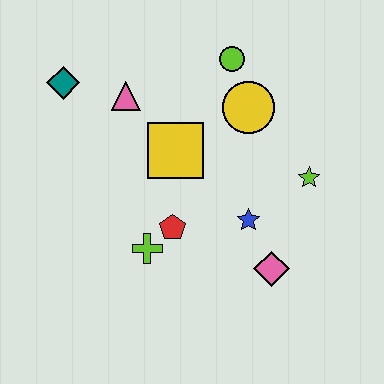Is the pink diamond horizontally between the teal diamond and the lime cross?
No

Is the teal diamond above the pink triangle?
Yes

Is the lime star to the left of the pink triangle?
No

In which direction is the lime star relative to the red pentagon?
The lime star is to the right of the red pentagon.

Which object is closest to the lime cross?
The red pentagon is closest to the lime cross.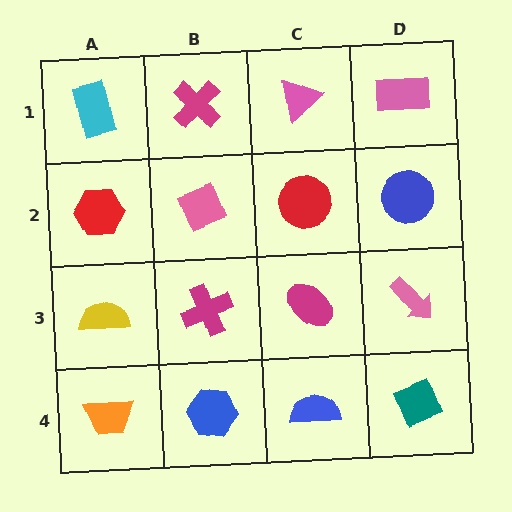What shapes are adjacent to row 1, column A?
A red hexagon (row 2, column A), a magenta cross (row 1, column B).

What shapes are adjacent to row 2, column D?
A pink rectangle (row 1, column D), a pink arrow (row 3, column D), a red circle (row 2, column C).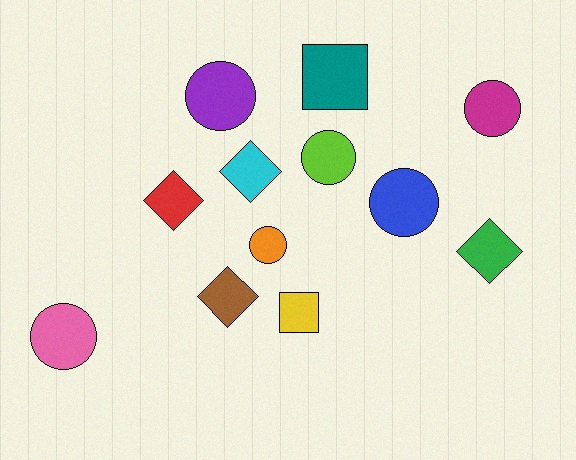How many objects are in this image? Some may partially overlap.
There are 12 objects.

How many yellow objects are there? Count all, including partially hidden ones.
There is 1 yellow object.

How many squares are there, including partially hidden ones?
There are 2 squares.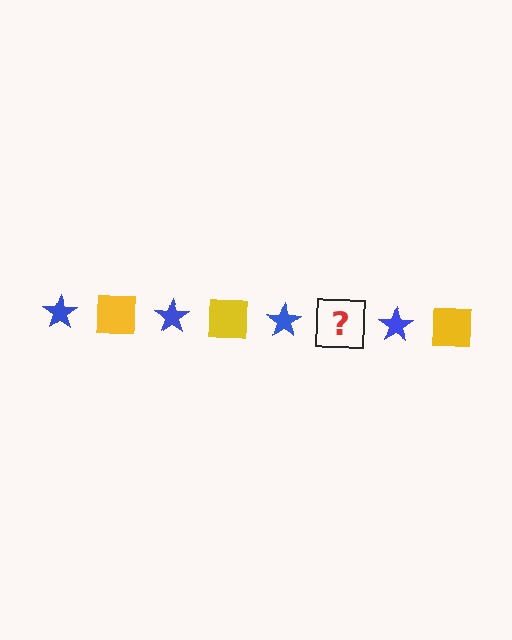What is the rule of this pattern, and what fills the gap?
The rule is that the pattern alternates between blue star and yellow square. The gap should be filled with a yellow square.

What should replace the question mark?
The question mark should be replaced with a yellow square.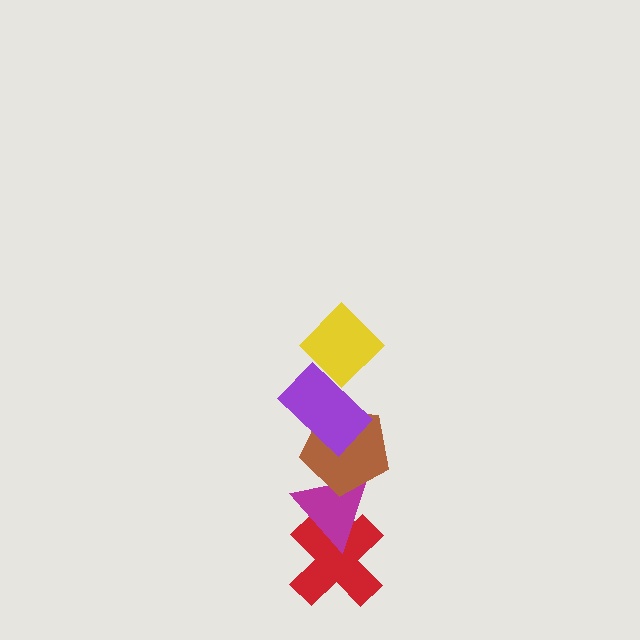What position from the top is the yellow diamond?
The yellow diamond is 1st from the top.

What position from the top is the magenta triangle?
The magenta triangle is 4th from the top.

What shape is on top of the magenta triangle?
The brown pentagon is on top of the magenta triangle.